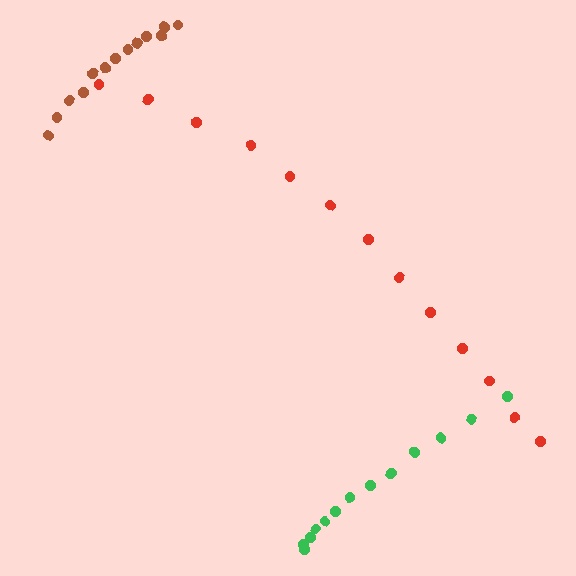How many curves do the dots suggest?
There are 3 distinct paths.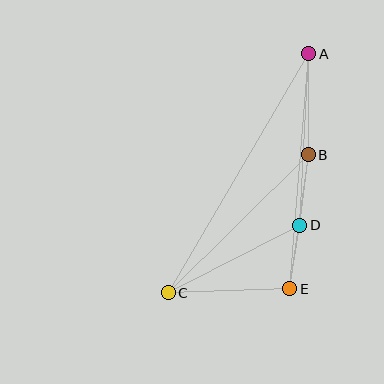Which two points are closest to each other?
Points D and E are closest to each other.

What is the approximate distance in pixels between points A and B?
The distance between A and B is approximately 101 pixels.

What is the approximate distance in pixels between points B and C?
The distance between B and C is approximately 197 pixels.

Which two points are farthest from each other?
Points A and C are farthest from each other.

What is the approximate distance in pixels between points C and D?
The distance between C and D is approximately 148 pixels.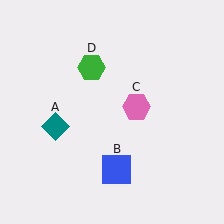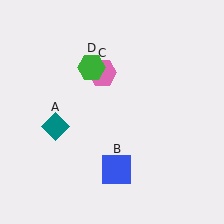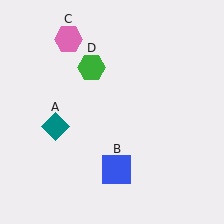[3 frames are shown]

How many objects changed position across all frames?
1 object changed position: pink hexagon (object C).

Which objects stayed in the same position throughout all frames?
Teal diamond (object A) and blue square (object B) and green hexagon (object D) remained stationary.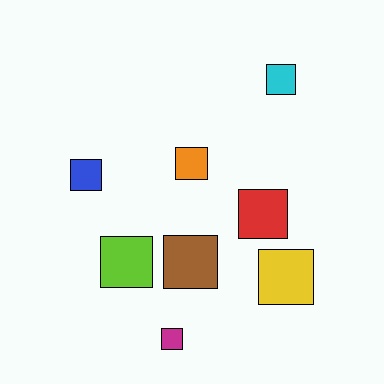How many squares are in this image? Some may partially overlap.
There are 8 squares.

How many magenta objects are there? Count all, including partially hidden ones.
There is 1 magenta object.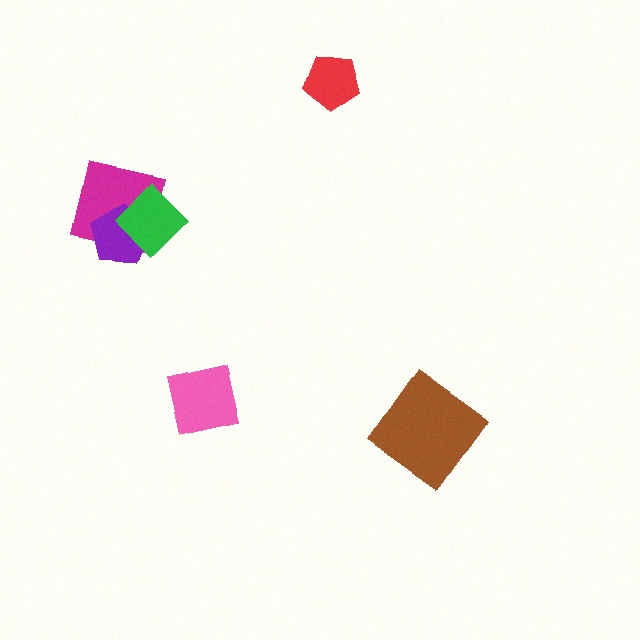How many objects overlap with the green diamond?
2 objects overlap with the green diamond.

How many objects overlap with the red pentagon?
0 objects overlap with the red pentagon.